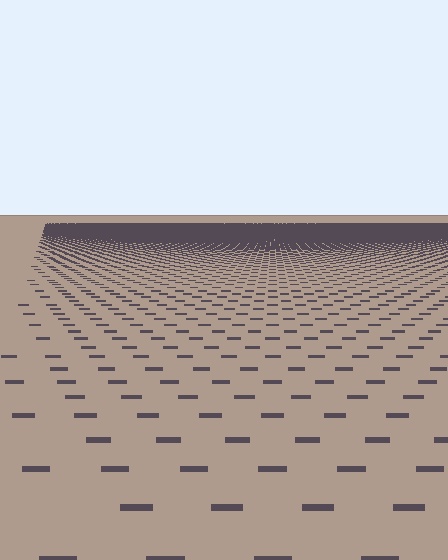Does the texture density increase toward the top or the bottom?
Density increases toward the top.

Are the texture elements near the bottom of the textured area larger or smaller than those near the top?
Larger. Near the bottom, elements are closer to the viewer and appear at a bigger on-screen size.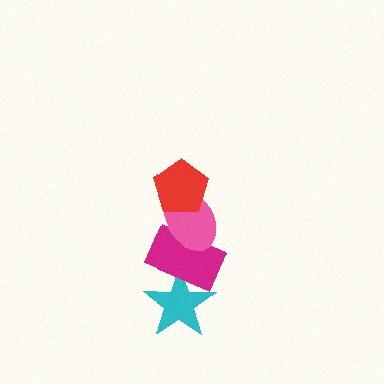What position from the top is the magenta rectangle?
The magenta rectangle is 3rd from the top.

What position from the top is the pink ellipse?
The pink ellipse is 2nd from the top.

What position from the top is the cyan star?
The cyan star is 4th from the top.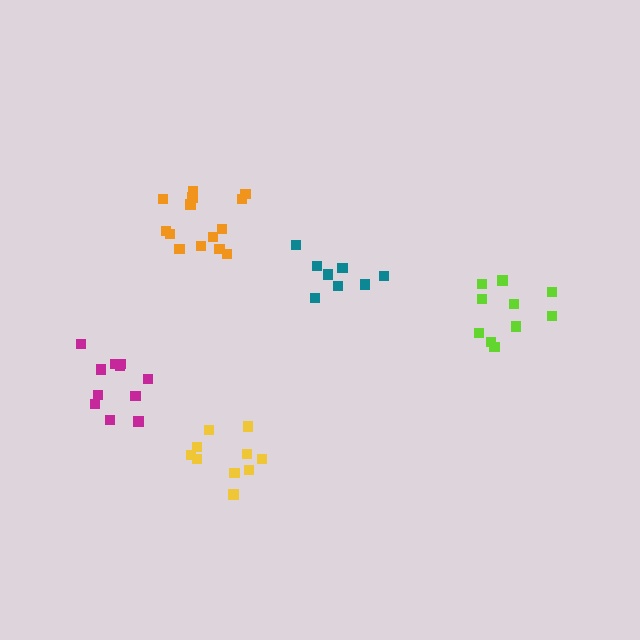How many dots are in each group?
Group 1: 11 dots, Group 2: 14 dots, Group 3: 9 dots, Group 4: 10 dots, Group 5: 10 dots (54 total).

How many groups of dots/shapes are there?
There are 5 groups.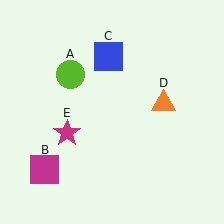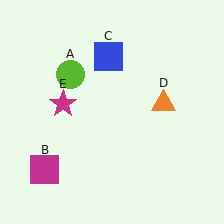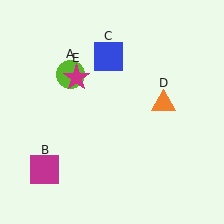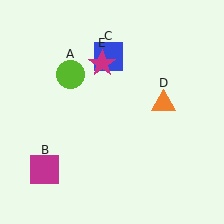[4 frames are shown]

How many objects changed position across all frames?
1 object changed position: magenta star (object E).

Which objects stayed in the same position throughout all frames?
Lime circle (object A) and magenta square (object B) and blue square (object C) and orange triangle (object D) remained stationary.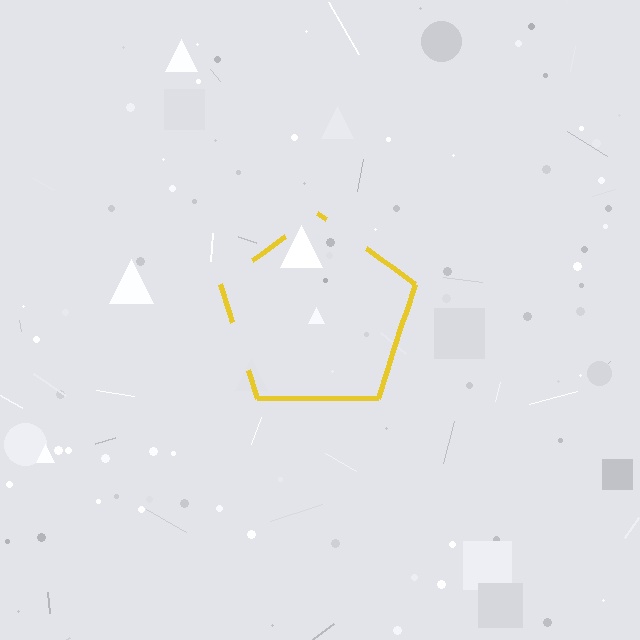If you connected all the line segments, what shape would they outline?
They would outline a pentagon.